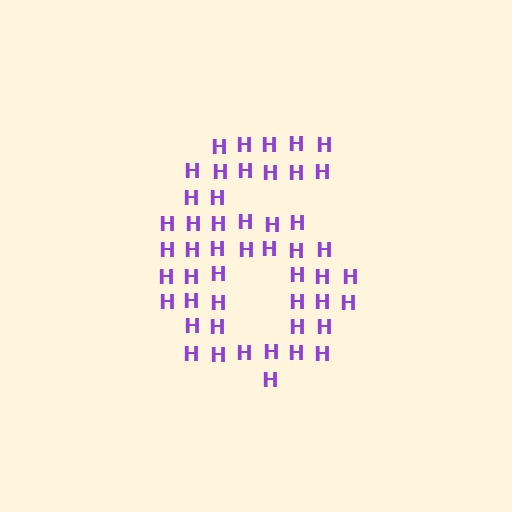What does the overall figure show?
The overall figure shows the digit 6.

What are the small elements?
The small elements are letter H's.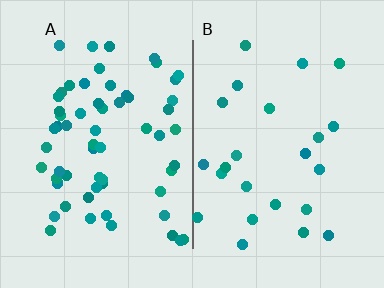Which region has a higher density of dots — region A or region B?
A (the left).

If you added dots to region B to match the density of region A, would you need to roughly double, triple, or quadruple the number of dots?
Approximately triple.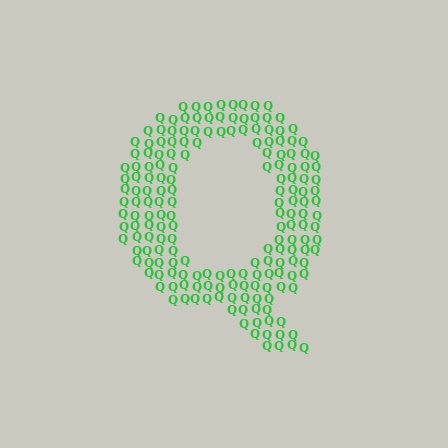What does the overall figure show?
The overall figure shows the letter Q.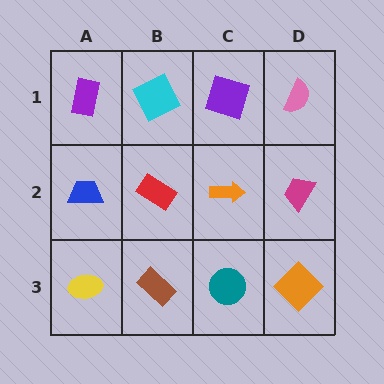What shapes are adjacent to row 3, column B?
A red rectangle (row 2, column B), a yellow ellipse (row 3, column A), a teal circle (row 3, column C).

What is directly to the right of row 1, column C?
A pink semicircle.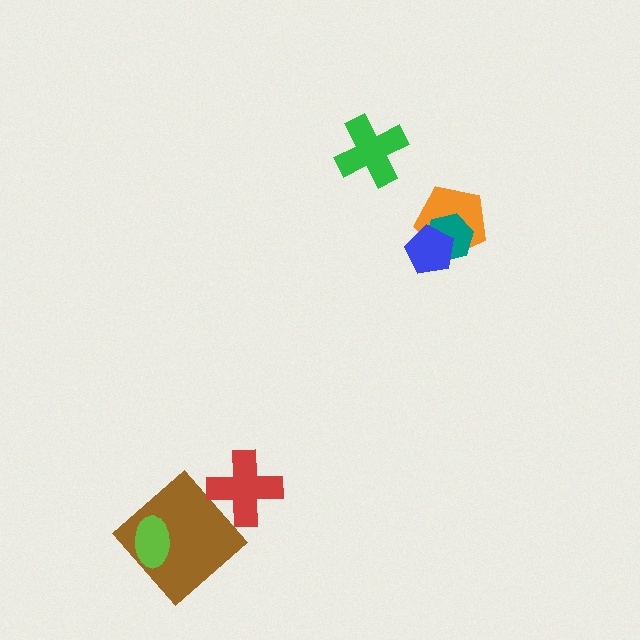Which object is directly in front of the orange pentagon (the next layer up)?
The teal hexagon is directly in front of the orange pentagon.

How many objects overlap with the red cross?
0 objects overlap with the red cross.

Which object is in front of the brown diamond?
The lime ellipse is in front of the brown diamond.